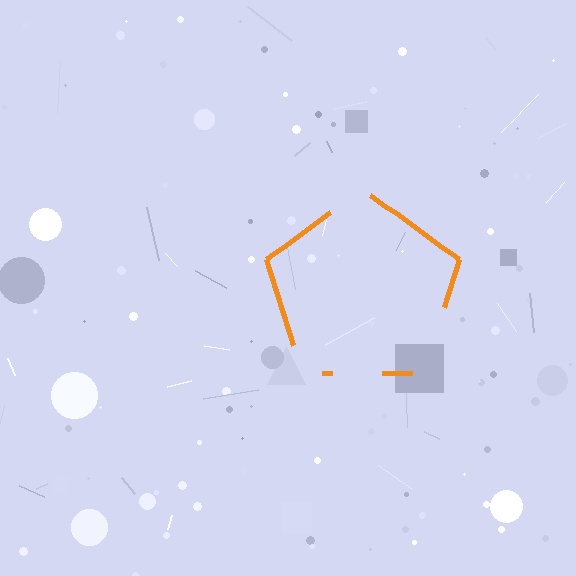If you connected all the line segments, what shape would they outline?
They would outline a pentagon.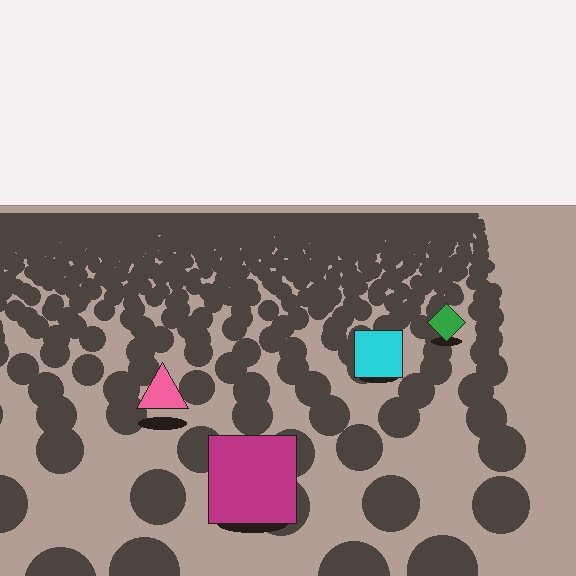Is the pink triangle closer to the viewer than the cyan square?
Yes. The pink triangle is closer — you can tell from the texture gradient: the ground texture is coarser near it.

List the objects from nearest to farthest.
From nearest to farthest: the magenta square, the pink triangle, the cyan square, the green diamond.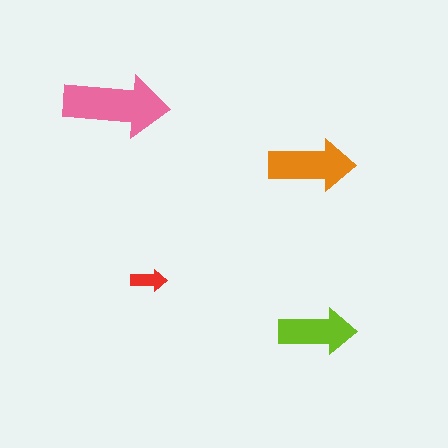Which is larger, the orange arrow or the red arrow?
The orange one.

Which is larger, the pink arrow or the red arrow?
The pink one.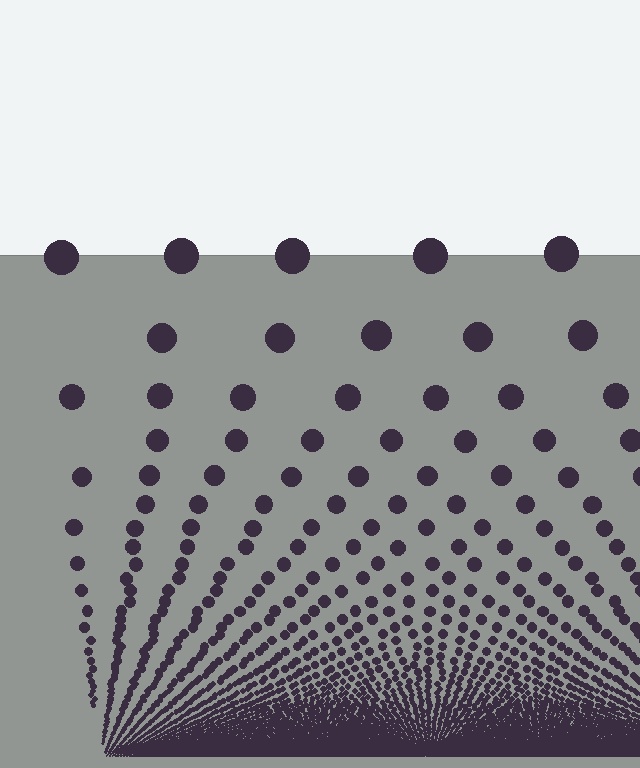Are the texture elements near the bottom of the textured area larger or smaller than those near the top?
Smaller. The gradient is inverted — elements near the bottom are smaller and denser.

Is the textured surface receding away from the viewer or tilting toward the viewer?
The surface appears to tilt toward the viewer. Texture elements get larger and sparser toward the top.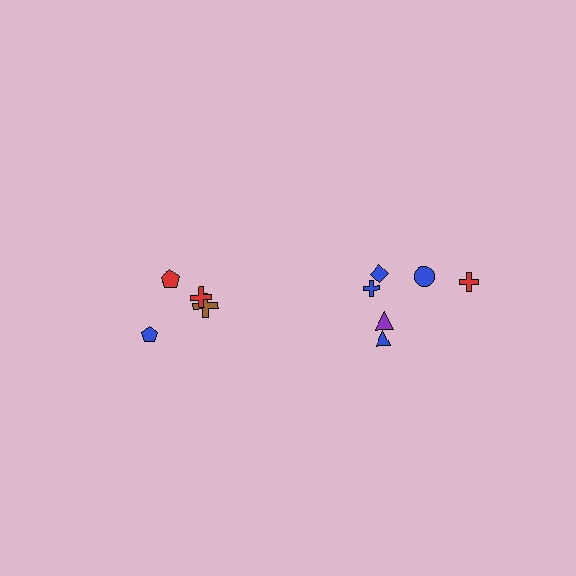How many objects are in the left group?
There are 4 objects.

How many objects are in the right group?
There are 6 objects.